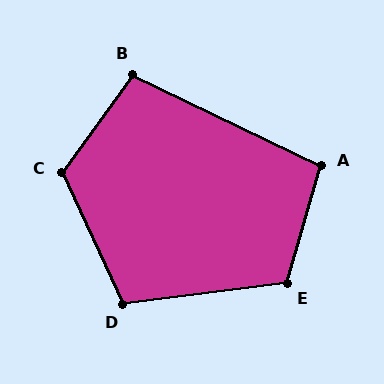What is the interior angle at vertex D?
Approximately 108 degrees (obtuse).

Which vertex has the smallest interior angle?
A, at approximately 100 degrees.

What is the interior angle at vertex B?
Approximately 100 degrees (obtuse).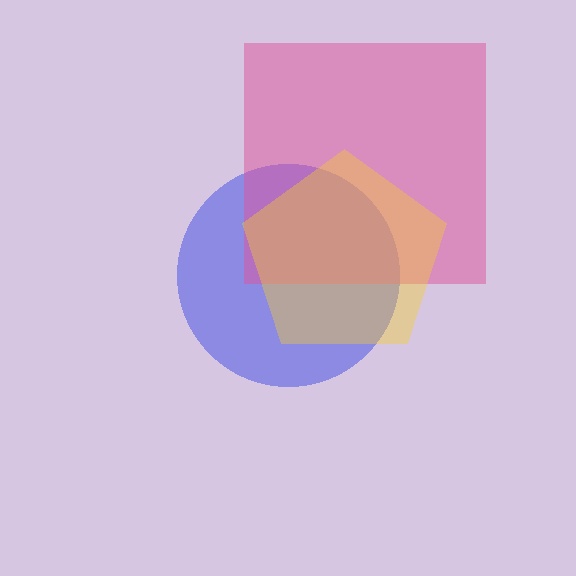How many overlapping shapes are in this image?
There are 3 overlapping shapes in the image.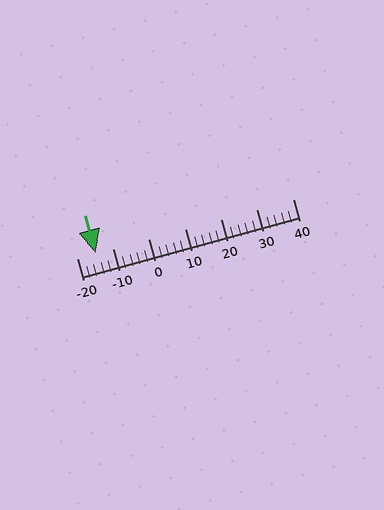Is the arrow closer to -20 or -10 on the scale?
The arrow is closer to -10.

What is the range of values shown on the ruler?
The ruler shows values from -20 to 40.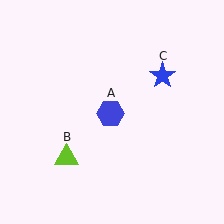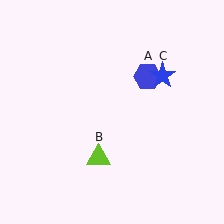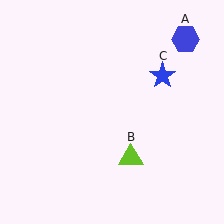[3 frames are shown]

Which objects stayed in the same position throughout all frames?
Blue star (object C) remained stationary.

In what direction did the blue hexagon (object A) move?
The blue hexagon (object A) moved up and to the right.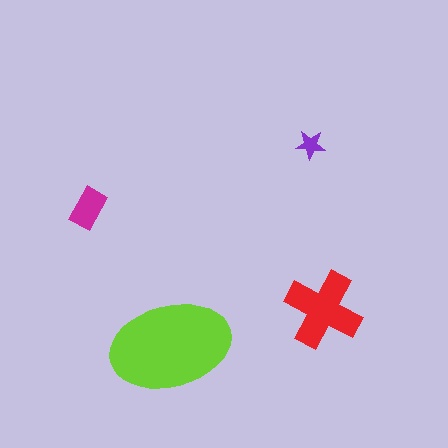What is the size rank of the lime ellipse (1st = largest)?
1st.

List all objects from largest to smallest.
The lime ellipse, the red cross, the magenta rectangle, the purple star.